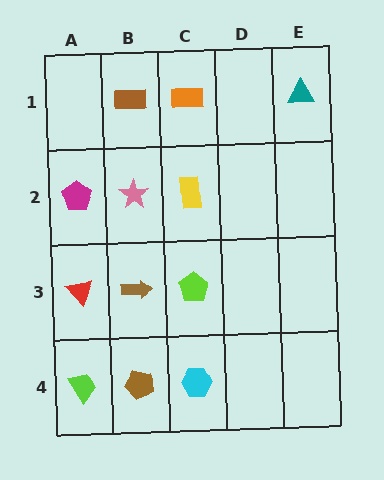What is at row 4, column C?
A cyan hexagon.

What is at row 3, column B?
A brown arrow.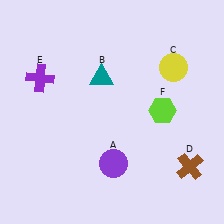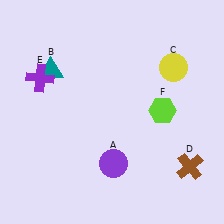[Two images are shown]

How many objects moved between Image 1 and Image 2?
1 object moved between the two images.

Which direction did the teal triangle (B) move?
The teal triangle (B) moved left.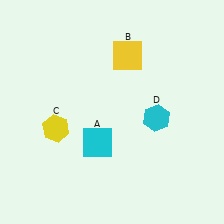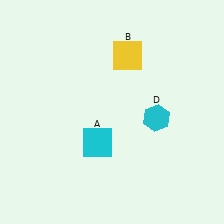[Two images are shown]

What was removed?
The yellow hexagon (C) was removed in Image 2.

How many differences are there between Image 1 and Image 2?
There is 1 difference between the two images.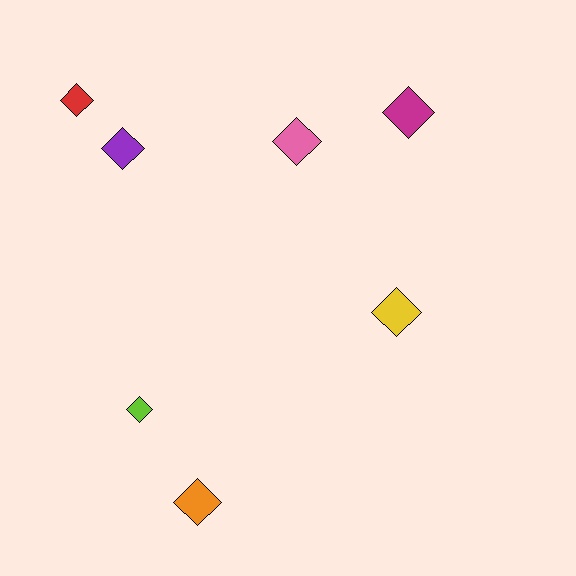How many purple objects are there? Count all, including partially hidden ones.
There is 1 purple object.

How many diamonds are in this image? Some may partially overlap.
There are 7 diamonds.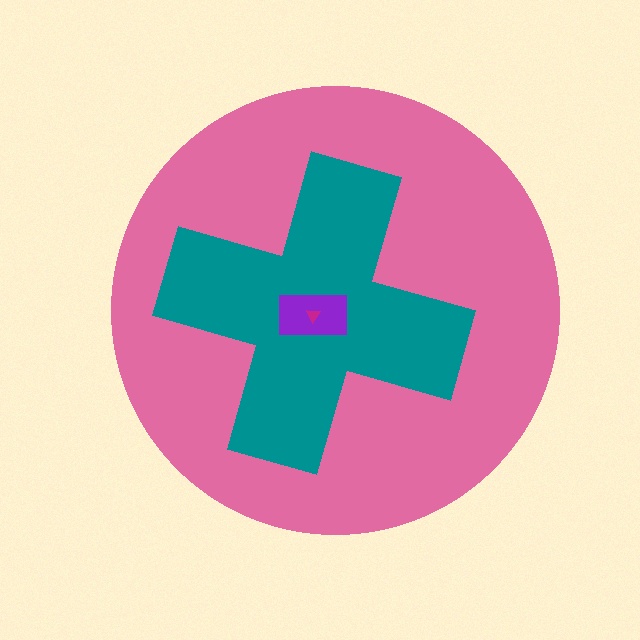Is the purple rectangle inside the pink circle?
Yes.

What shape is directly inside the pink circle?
The teal cross.